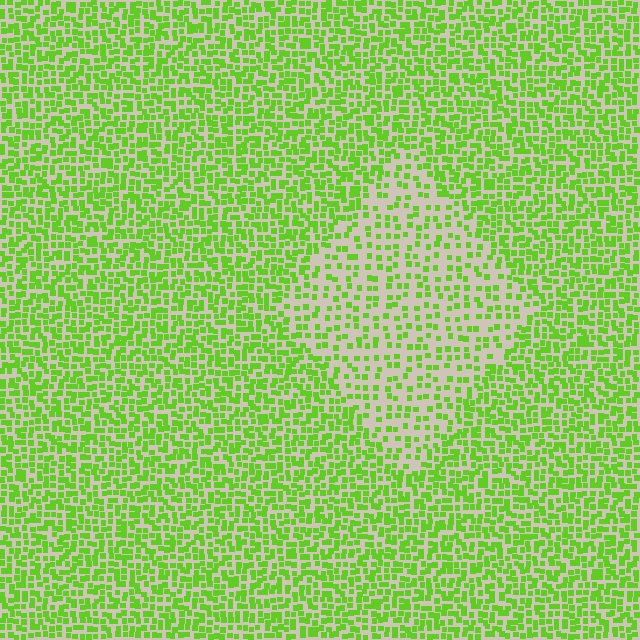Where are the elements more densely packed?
The elements are more densely packed outside the diamond boundary.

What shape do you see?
I see a diamond.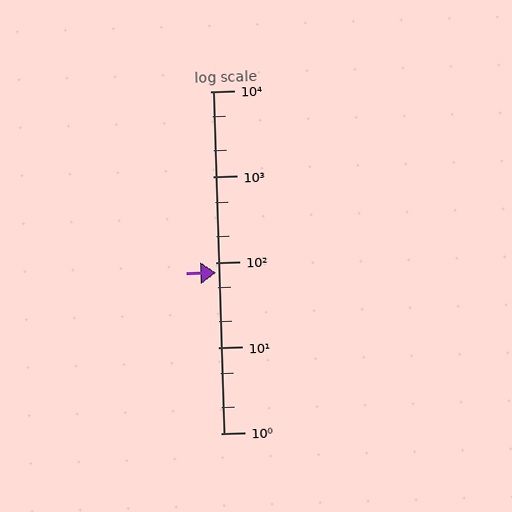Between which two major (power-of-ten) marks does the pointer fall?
The pointer is between 10 and 100.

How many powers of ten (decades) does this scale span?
The scale spans 4 decades, from 1 to 10000.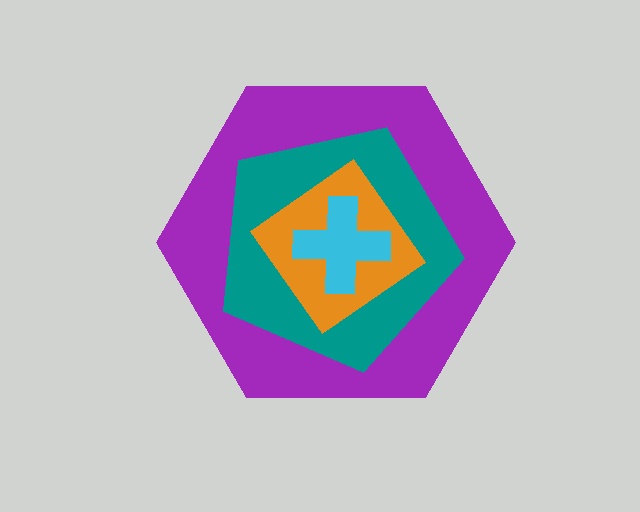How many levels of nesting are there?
4.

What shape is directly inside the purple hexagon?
The teal pentagon.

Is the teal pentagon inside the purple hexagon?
Yes.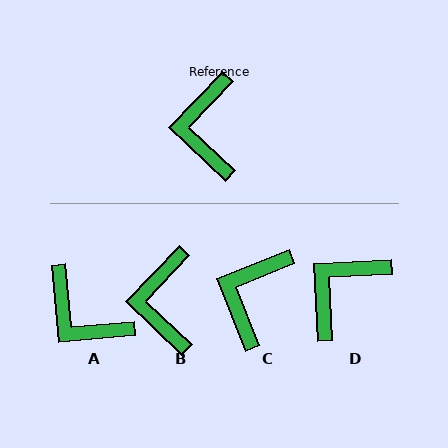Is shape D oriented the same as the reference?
No, it is off by about 44 degrees.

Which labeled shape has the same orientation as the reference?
B.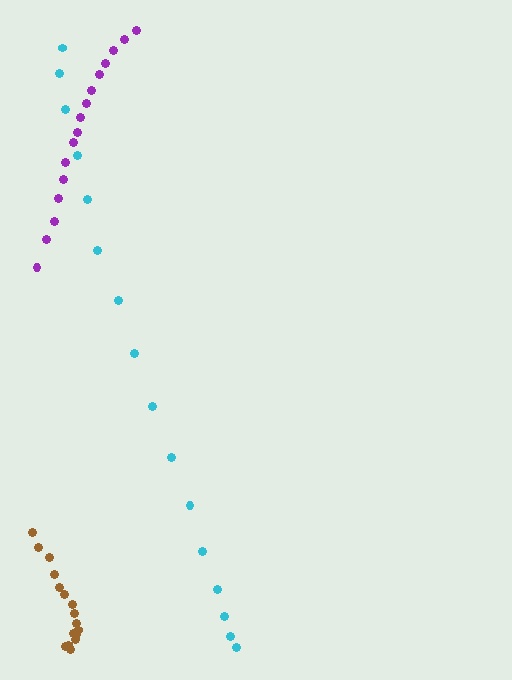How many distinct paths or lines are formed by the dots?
There are 3 distinct paths.